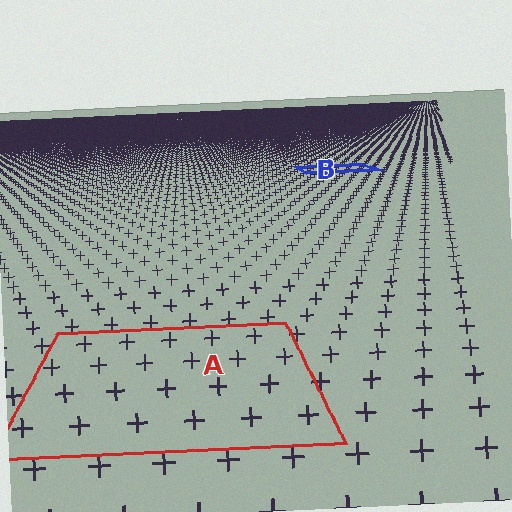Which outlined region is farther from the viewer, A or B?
Region B is farther from the viewer — the texture elements inside it appear smaller and more densely packed.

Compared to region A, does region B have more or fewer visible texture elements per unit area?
Region B has more texture elements per unit area — they are packed more densely because it is farther away.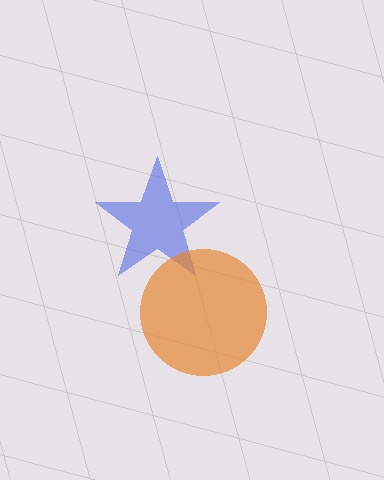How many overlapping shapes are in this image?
There are 2 overlapping shapes in the image.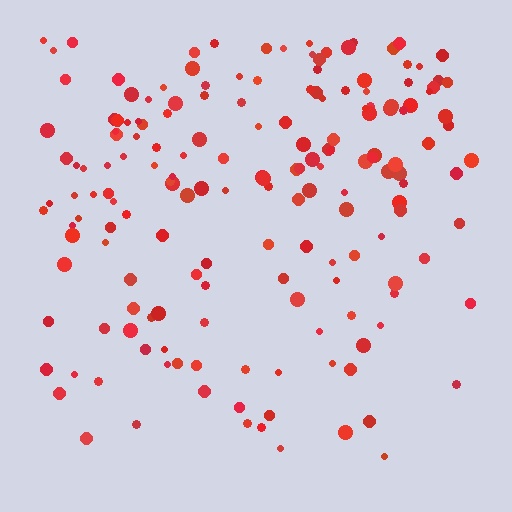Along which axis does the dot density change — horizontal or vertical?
Vertical.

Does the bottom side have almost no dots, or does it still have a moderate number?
Still a moderate number, just noticeably fewer than the top.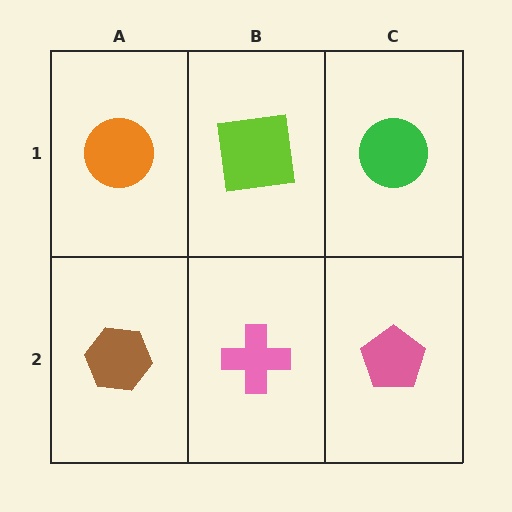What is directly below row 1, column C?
A pink pentagon.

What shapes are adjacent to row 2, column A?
An orange circle (row 1, column A), a pink cross (row 2, column B).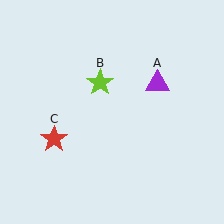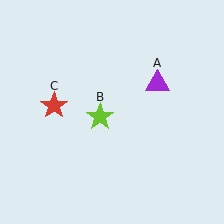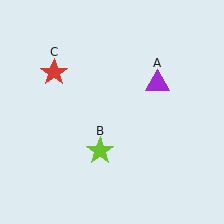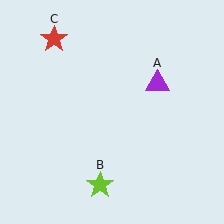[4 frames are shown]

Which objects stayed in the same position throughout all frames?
Purple triangle (object A) remained stationary.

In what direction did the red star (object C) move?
The red star (object C) moved up.